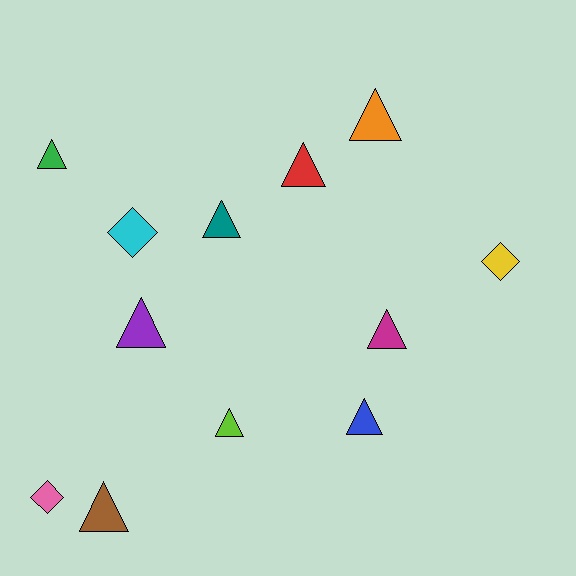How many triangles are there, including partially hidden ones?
There are 9 triangles.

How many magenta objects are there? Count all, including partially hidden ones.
There is 1 magenta object.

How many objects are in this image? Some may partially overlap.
There are 12 objects.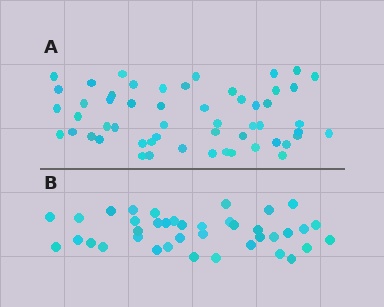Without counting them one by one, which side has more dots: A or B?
Region A (the top region) has more dots.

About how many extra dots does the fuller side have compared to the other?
Region A has approximately 15 more dots than region B.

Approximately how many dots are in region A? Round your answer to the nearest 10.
About 50 dots. (The exact count is 54, which rounds to 50.)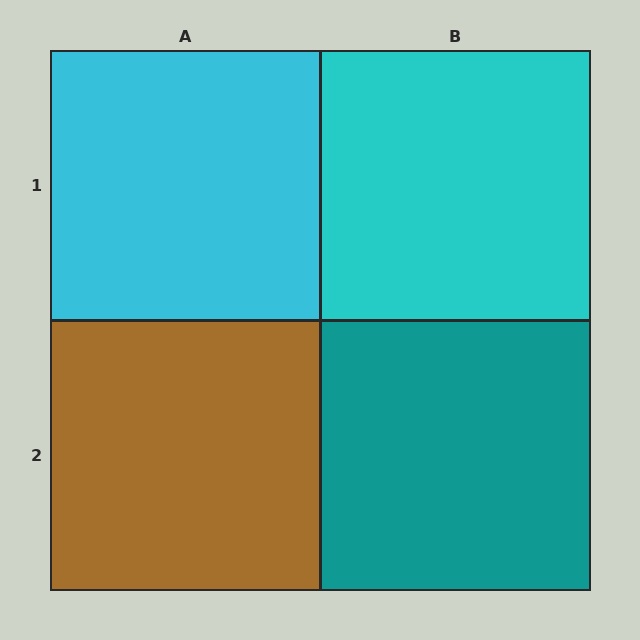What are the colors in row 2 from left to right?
Brown, teal.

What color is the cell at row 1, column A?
Cyan.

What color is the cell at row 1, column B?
Cyan.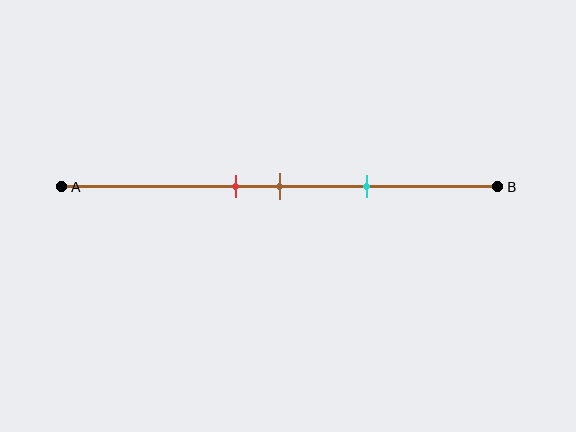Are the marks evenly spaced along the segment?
Yes, the marks are approximately evenly spaced.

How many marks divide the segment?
There are 3 marks dividing the segment.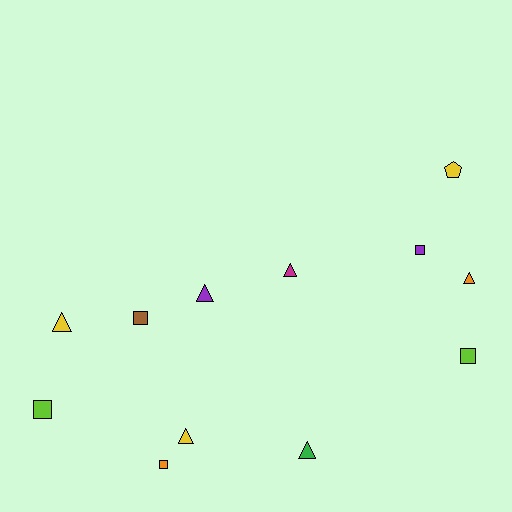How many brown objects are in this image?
There is 1 brown object.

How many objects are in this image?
There are 12 objects.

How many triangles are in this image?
There are 6 triangles.